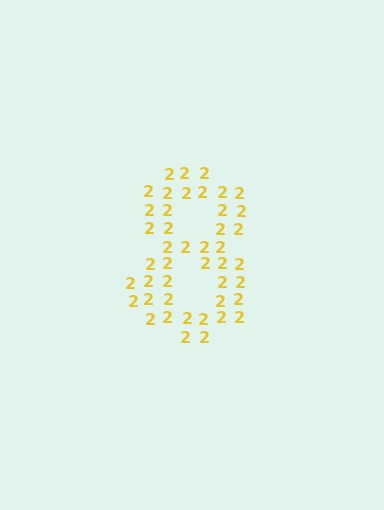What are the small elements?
The small elements are digit 2's.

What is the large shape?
The large shape is the digit 8.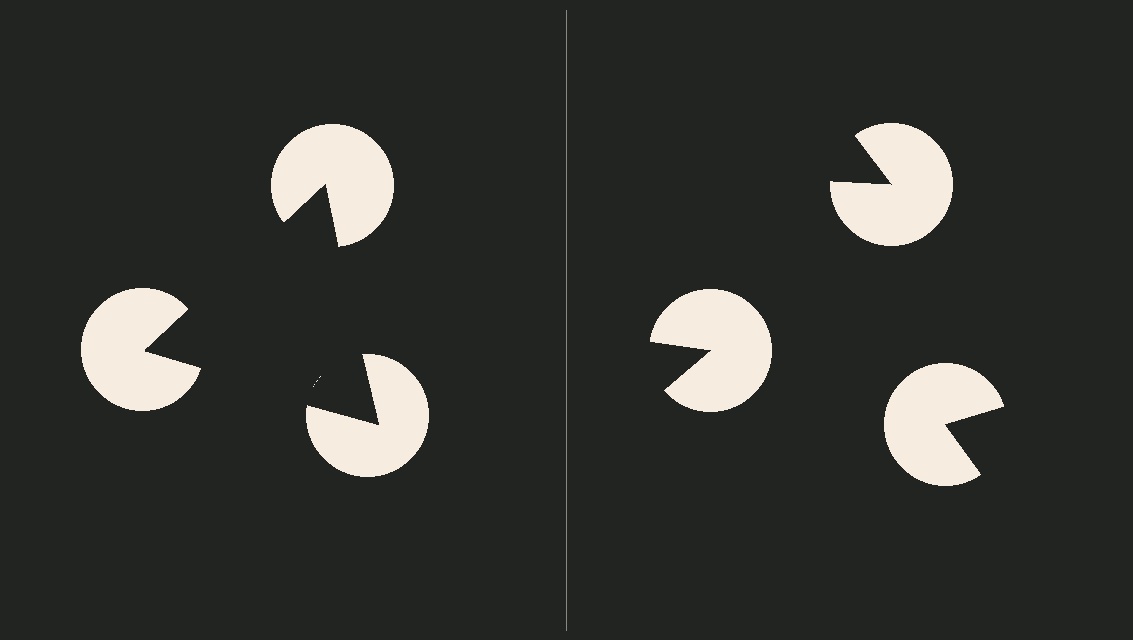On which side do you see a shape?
An illusory triangle appears on the left side. On the right side the wedge cuts are rotated, so no coherent shape forms.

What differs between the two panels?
The pac-man discs are positioned identically on both sides; only the wedge orientations differ. On the left they align to a triangle; on the right they are misaligned.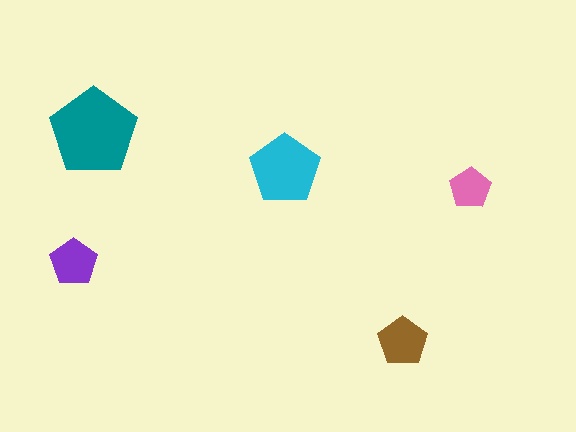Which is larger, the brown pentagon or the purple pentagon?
The brown one.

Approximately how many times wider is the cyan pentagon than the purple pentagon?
About 1.5 times wider.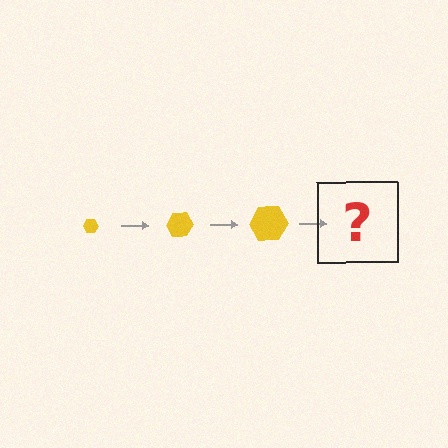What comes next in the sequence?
The next element should be a yellow hexagon, larger than the previous one.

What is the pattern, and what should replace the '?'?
The pattern is that the hexagon gets progressively larger each step. The '?' should be a yellow hexagon, larger than the previous one.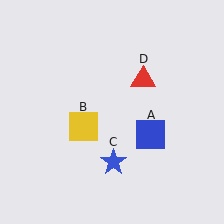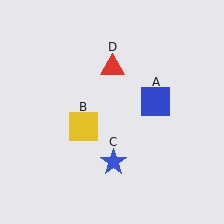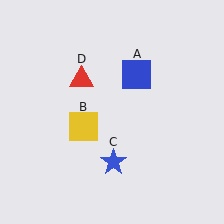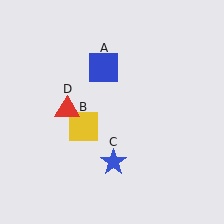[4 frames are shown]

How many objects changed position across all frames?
2 objects changed position: blue square (object A), red triangle (object D).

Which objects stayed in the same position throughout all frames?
Yellow square (object B) and blue star (object C) remained stationary.